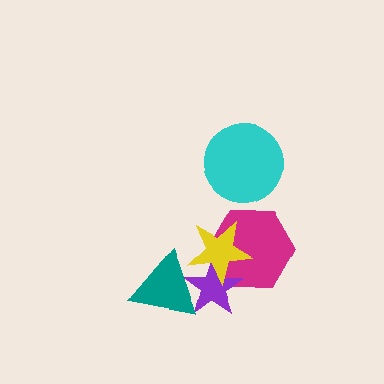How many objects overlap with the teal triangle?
2 objects overlap with the teal triangle.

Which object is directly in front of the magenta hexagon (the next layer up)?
The purple star is directly in front of the magenta hexagon.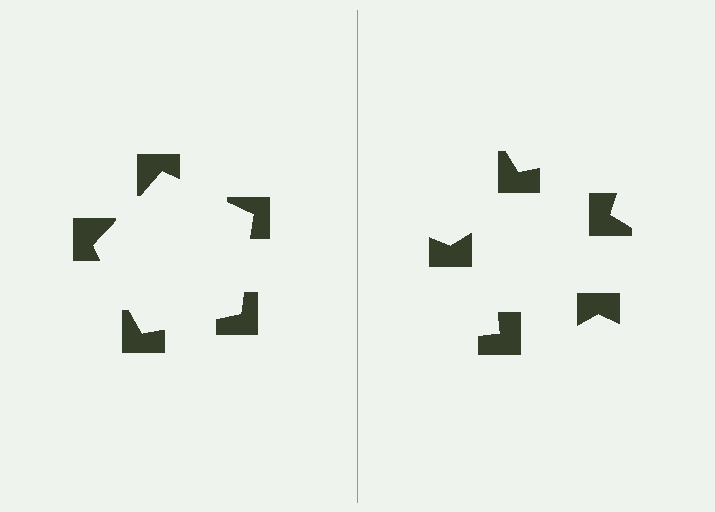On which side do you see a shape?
An illusory pentagon appears on the left side. On the right side the wedge cuts are rotated, so no coherent shape forms.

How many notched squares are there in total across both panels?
10 — 5 on each side.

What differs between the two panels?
The notched squares are positioned identically on both sides; only the wedge orientations differ. On the left they align to a pentagon; on the right they are misaligned.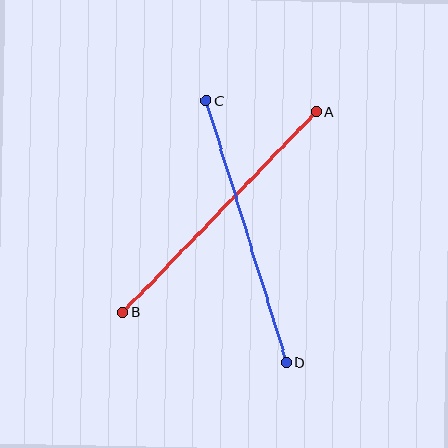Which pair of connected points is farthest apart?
Points A and B are farthest apart.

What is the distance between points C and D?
The distance is approximately 274 pixels.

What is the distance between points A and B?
The distance is approximately 279 pixels.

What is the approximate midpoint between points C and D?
The midpoint is at approximately (246, 231) pixels.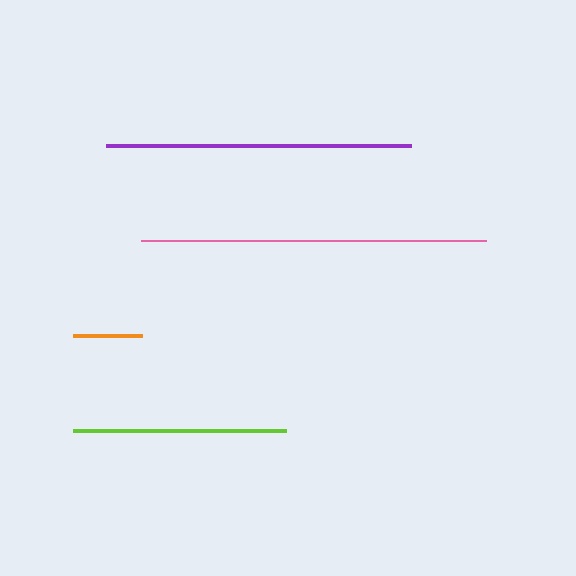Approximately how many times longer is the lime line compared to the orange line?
The lime line is approximately 3.1 times the length of the orange line.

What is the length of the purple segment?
The purple segment is approximately 305 pixels long.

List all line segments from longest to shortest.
From longest to shortest: pink, purple, lime, orange.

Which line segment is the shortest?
The orange line is the shortest at approximately 69 pixels.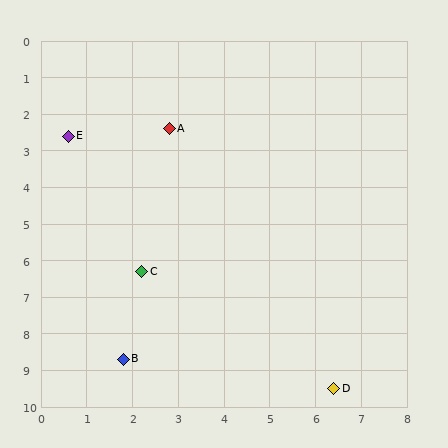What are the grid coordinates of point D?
Point D is at approximately (6.4, 9.5).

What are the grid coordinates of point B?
Point B is at approximately (1.8, 8.7).